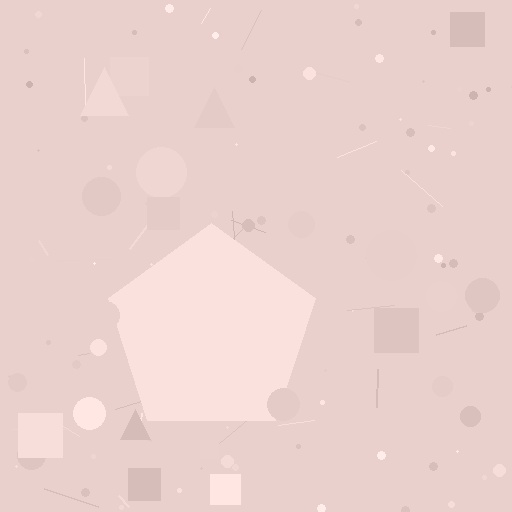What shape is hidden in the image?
A pentagon is hidden in the image.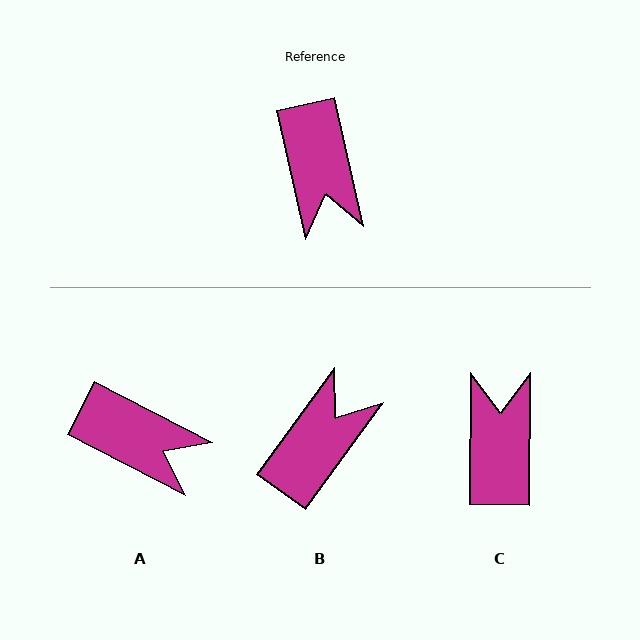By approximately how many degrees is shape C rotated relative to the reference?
Approximately 167 degrees counter-clockwise.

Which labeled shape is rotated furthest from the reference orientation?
C, about 167 degrees away.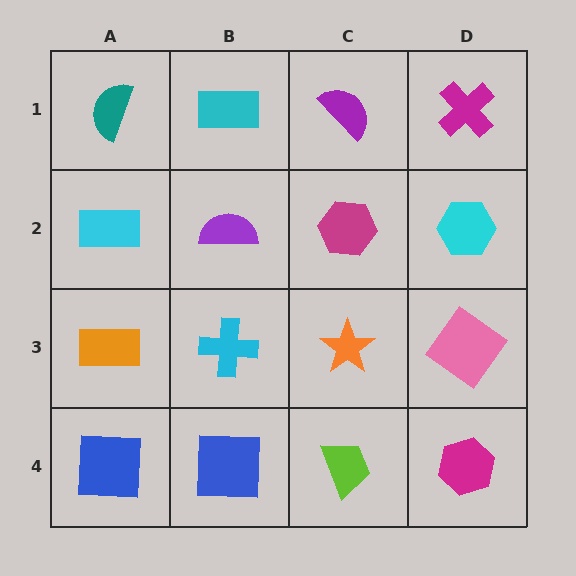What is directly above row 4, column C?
An orange star.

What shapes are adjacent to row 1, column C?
A magenta hexagon (row 2, column C), a cyan rectangle (row 1, column B), a magenta cross (row 1, column D).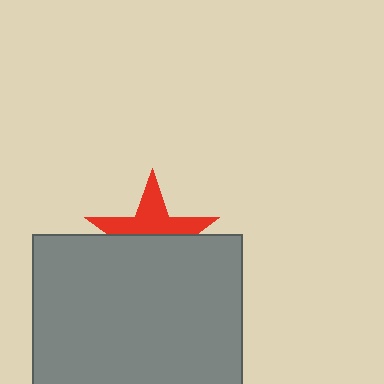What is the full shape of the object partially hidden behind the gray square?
The partially hidden object is a red star.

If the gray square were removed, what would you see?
You would see the complete red star.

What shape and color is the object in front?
The object in front is a gray square.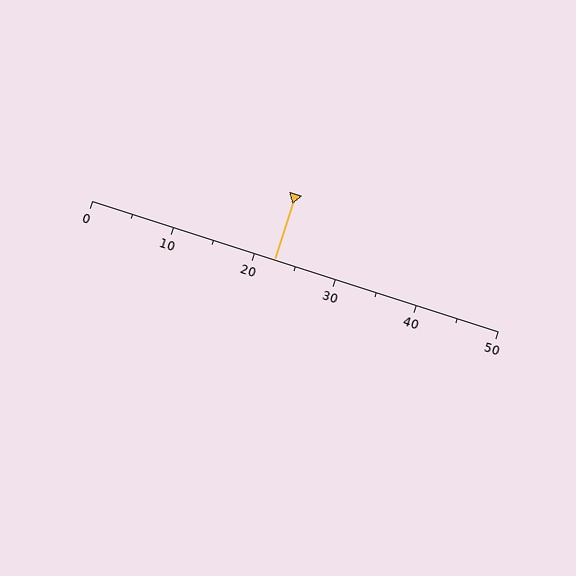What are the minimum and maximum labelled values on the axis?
The axis runs from 0 to 50.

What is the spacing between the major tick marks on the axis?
The major ticks are spaced 10 apart.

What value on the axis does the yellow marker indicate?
The marker indicates approximately 22.5.